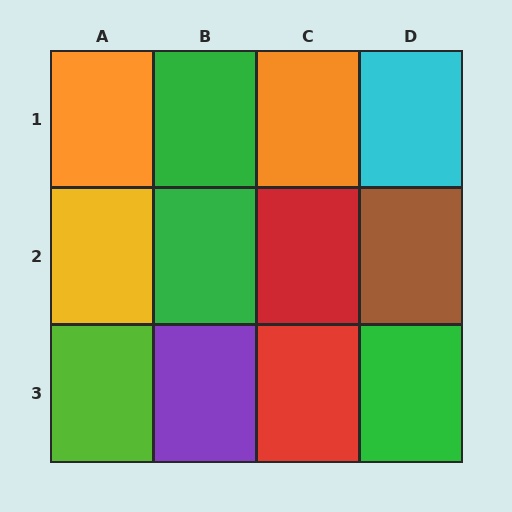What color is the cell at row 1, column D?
Cyan.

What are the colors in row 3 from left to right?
Lime, purple, red, green.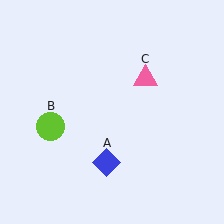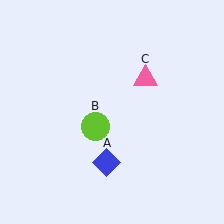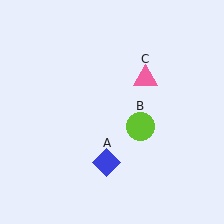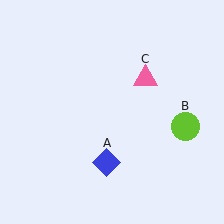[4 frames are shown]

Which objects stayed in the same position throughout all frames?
Blue diamond (object A) and pink triangle (object C) remained stationary.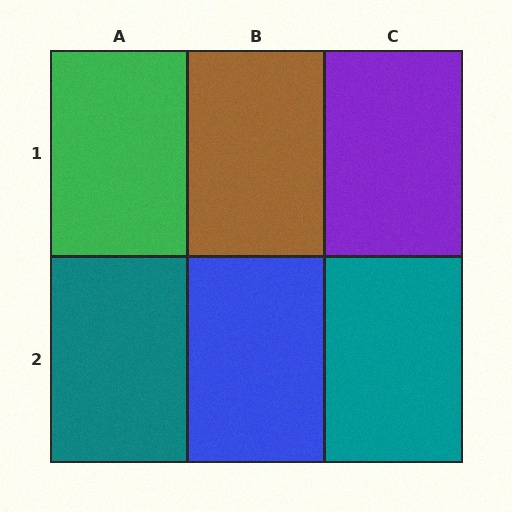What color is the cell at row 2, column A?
Teal.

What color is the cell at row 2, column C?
Teal.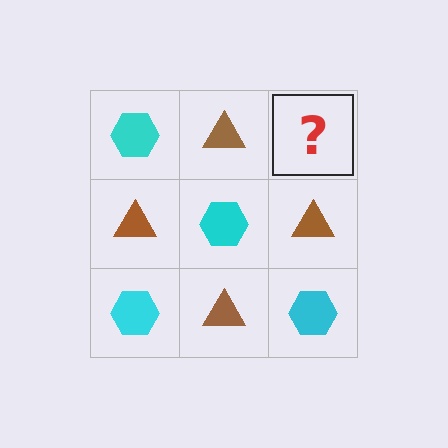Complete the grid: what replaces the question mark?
The question mark should be replaced with a cyan hexagon.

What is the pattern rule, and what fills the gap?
The rule is that it alternates cyan hexagon and brown triangle in a checkerboard pattern. The gap should be filled with a cyan hexagon.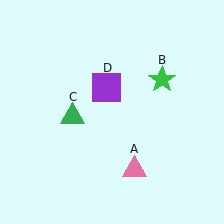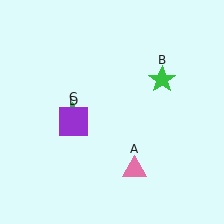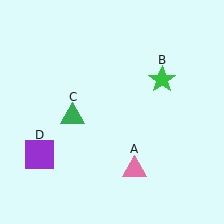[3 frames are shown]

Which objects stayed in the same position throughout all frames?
Pink triangle (object A) and green star (object B) and green triangle (object C) remained stationary.